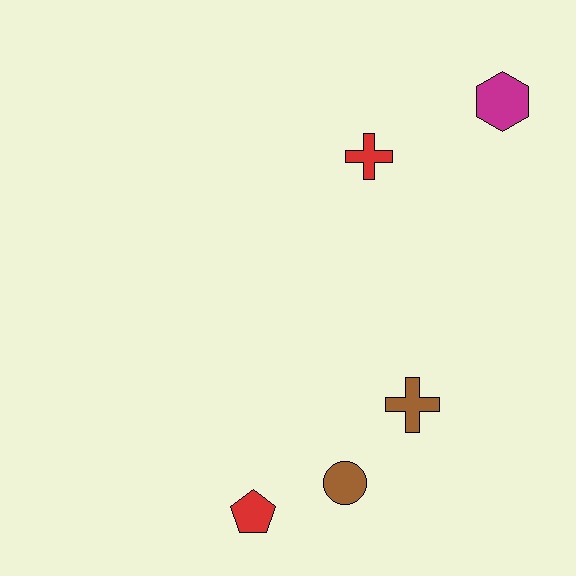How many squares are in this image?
There are no squares.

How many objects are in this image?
There are 5 objects.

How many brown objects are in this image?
There are 2 brown objects.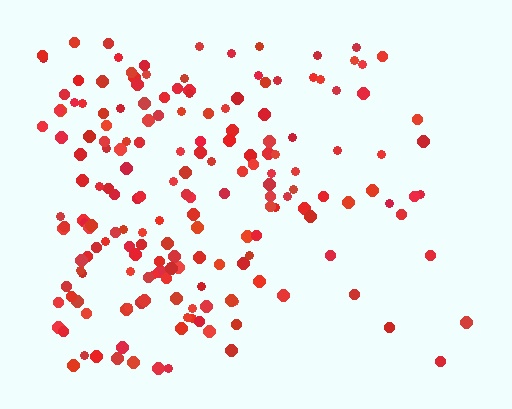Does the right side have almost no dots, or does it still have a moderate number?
Still a moderate number, just noticeably fewer than the left.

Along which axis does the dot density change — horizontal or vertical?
Horizontal.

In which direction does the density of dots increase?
From right to left, with the left side densest.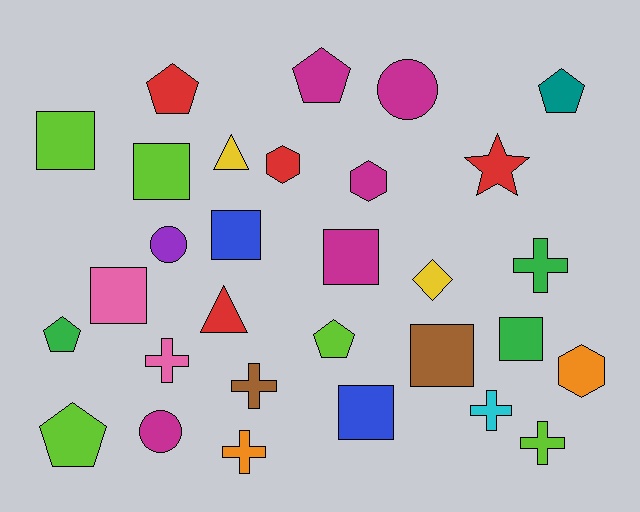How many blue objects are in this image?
There are 2 blue objects.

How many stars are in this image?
There is 1 star.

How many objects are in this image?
There are 30 objects.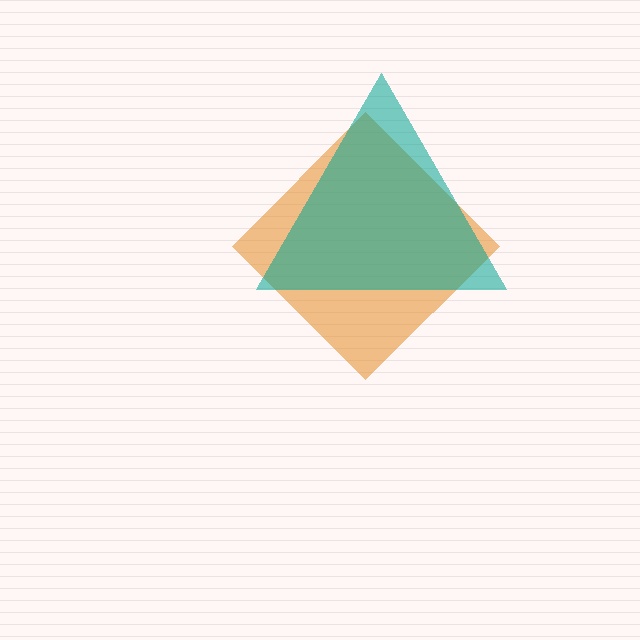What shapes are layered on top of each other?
The layered shapes are: an orange diamond, a teal triangle.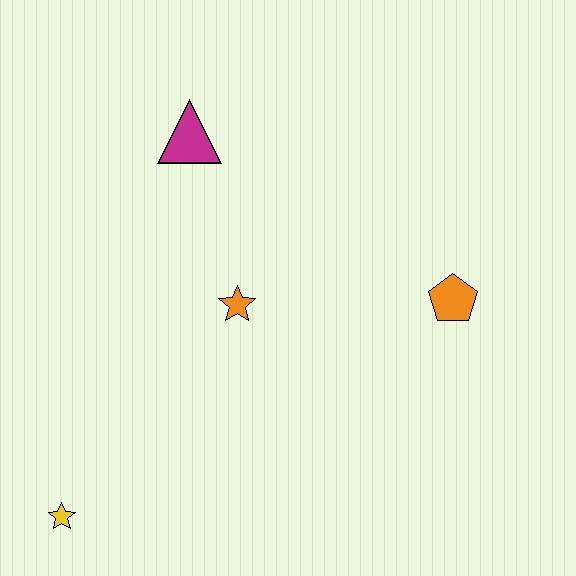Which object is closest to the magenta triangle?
The orange star is closest to the magenta triangle.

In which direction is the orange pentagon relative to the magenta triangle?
The orange pentagon is to the right of the magenta triangle.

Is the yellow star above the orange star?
No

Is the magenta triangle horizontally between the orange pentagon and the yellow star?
Yes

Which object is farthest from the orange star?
The yellow star is farthest from the orange star.